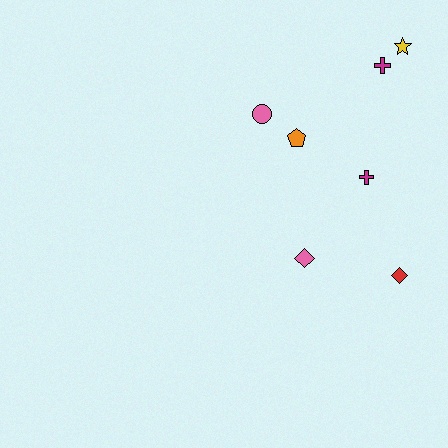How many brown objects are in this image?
There are no brown objects.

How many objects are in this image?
There are 7 objects.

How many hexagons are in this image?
There are no hexagons.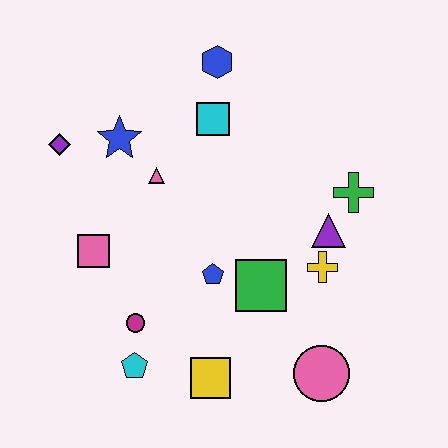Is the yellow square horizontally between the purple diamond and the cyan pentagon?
No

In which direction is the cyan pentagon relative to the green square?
The cyan pentagon is to the left of the green square.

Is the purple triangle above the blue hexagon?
No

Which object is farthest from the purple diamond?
The pink circle is farthest from the purple diamond.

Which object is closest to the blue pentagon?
The green square is closest to the blue pentagon.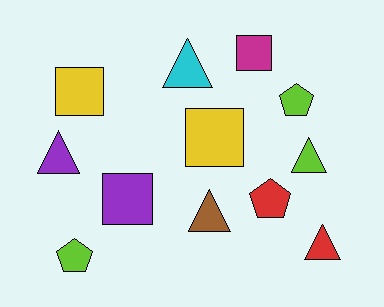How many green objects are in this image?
There are no green objects.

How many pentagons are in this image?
There are 3 pentagons.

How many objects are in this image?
There are 12 objects.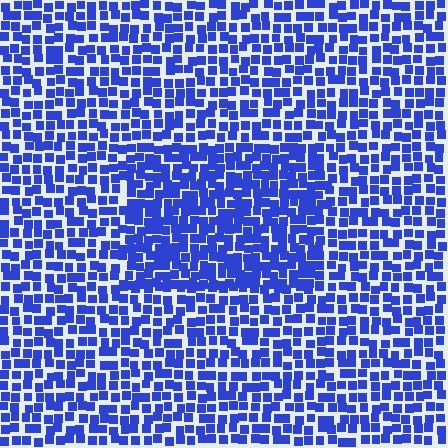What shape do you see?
I see a rectangle.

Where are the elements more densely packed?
The elements are more densely packed inside the rectangle boundary.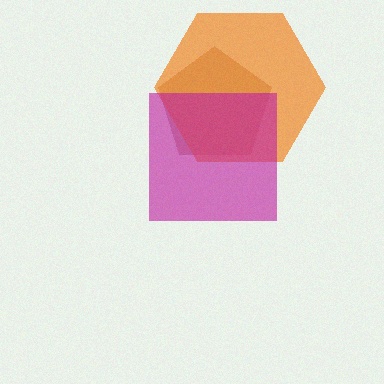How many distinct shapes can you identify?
There are 3 distinct shapes: a brown pentagon, an orange hexagon, a magenta square.